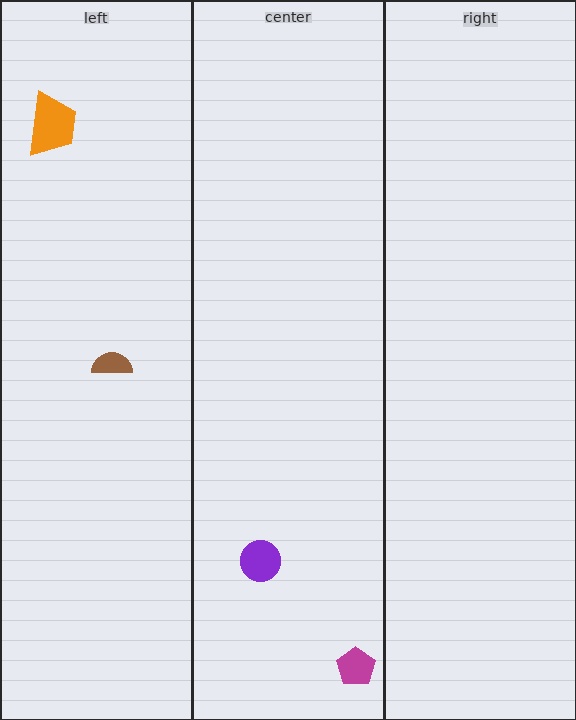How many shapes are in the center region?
2.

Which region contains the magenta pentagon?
The center region.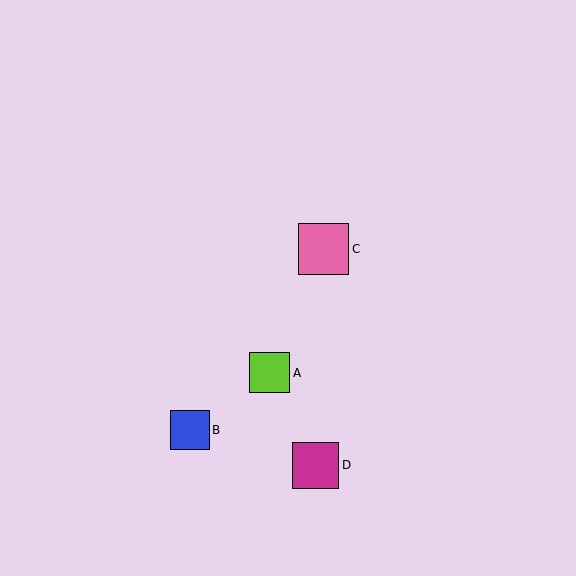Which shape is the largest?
The pink square (labeled C) is the largest.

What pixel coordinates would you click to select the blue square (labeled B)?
Click at (190, 430) to select the blue square B.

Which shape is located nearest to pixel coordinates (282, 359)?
The lime square (labeled A) at (270, 373) is nearest to that location.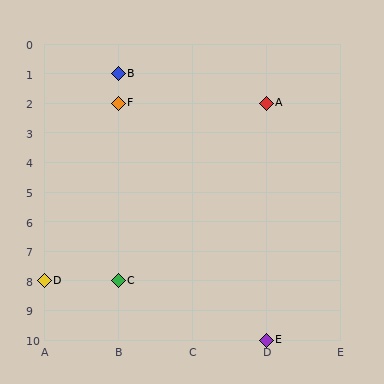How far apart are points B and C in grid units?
Points B and C are 7 rows apart.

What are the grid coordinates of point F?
Point F is at grid coordinates (B, 2).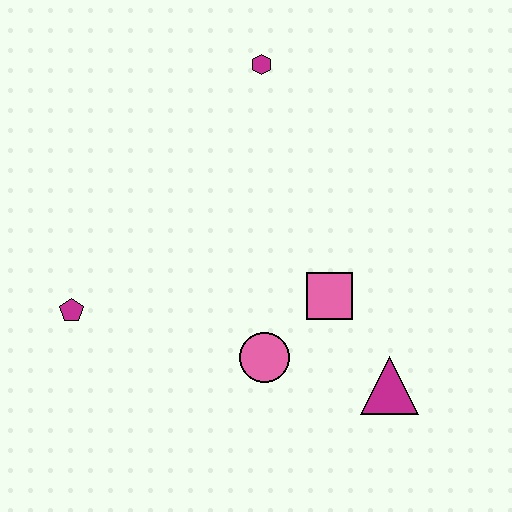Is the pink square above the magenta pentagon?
Yes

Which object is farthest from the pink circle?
The magenta hexagon is farthest from the pink circle.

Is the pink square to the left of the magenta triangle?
Yes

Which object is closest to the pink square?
The pink circle is closest to the pink square.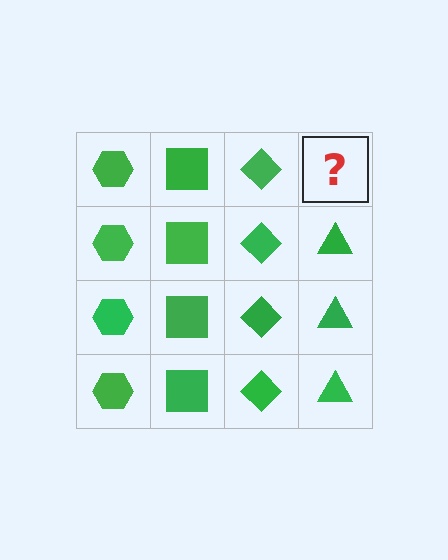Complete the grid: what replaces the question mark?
The question mark should be replaced with a green triangle.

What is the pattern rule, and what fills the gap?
The rule is that each column has a consistent shape. The gap should be filled with a green triangle.